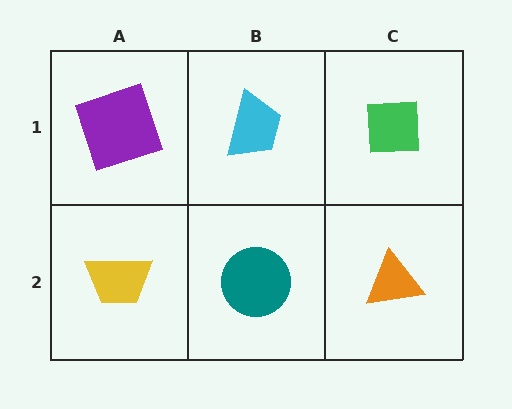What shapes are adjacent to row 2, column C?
A green square (row 1, column C), a teal circle (row 2, column B).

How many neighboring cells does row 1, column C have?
2.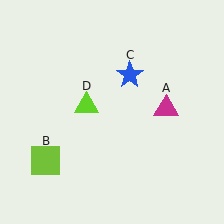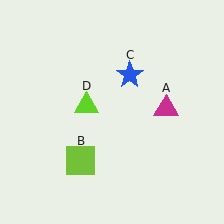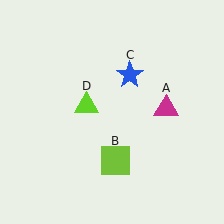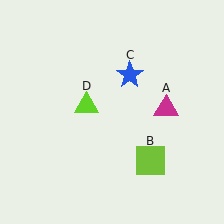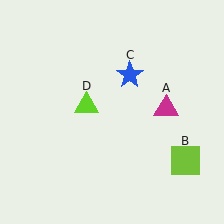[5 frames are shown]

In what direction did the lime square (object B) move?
The lime square (object B) moved right.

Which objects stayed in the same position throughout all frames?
Magenta triangle (object A) and blue star (object C) and lime triangle (object D) remained stationary.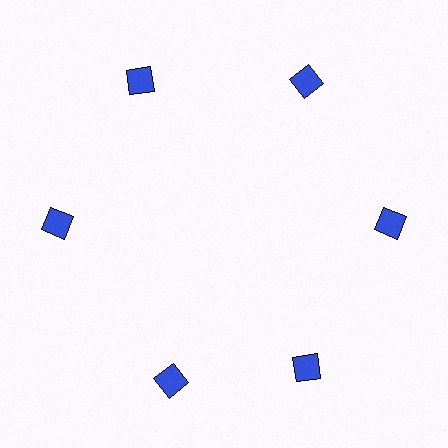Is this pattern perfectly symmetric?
No. The 6 blue squares are arranged in a ring, but one element near the 7 o'clock position is rotated out of alignment along the ring, breaking the 6-fold rotational symmetry.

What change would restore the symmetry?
The symmetry would be restored by rotating it back into even spacing with its neighbors so that all 6 squares sit at equal angles and equal distance from the center.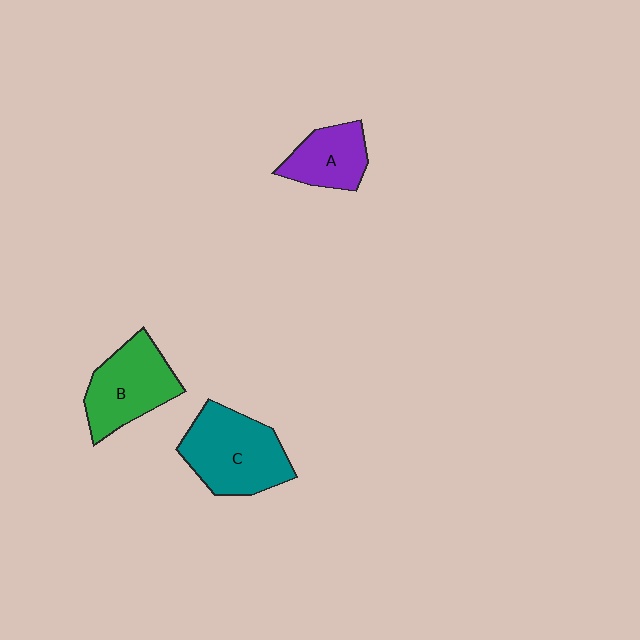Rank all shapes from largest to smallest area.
From largest to smallest: C (teal), B (green), A (purple).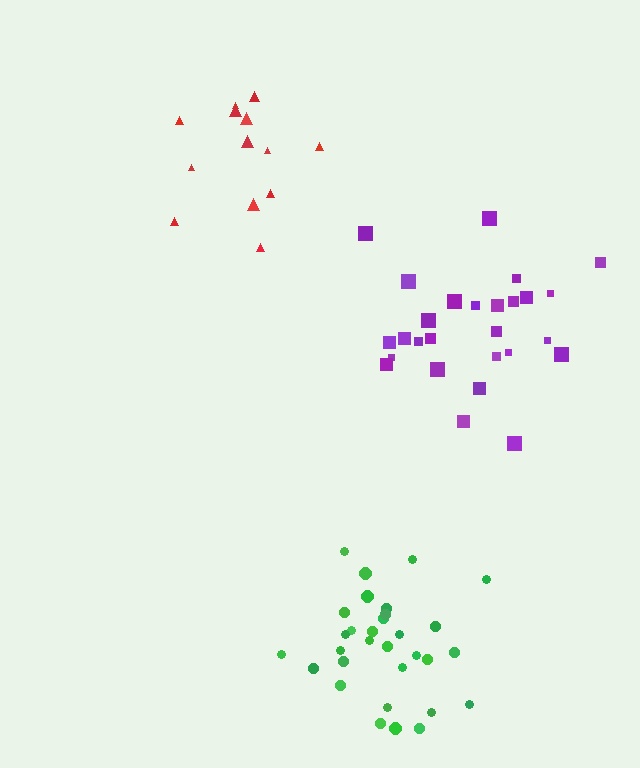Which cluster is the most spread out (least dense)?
Red.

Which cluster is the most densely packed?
Green.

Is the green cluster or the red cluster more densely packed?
Green.